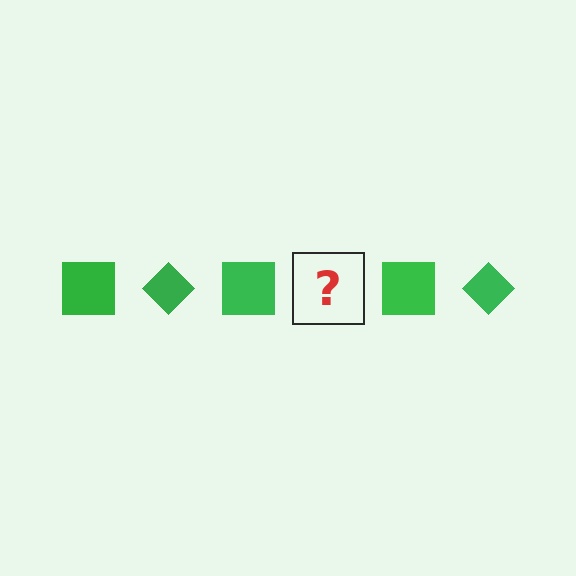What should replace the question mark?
The question mark should be replaced with a green diamond.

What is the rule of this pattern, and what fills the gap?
The rule is that the pattern cycles through square, diamond shapes in green. The gap should be filled with a green diamond.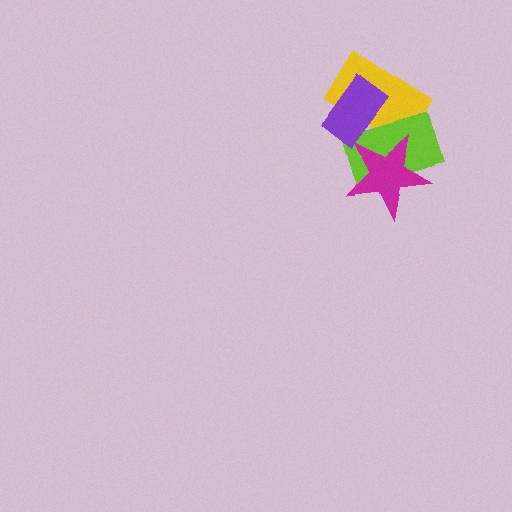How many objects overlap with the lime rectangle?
3 objects overlap with the lime rectangle.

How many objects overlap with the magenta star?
2 objects overlap with the magenta star.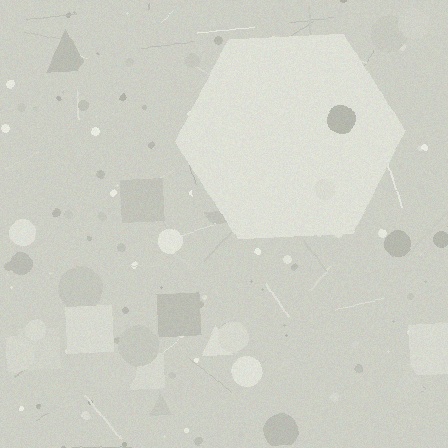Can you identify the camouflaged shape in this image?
The camouflaged shape is a hexagon.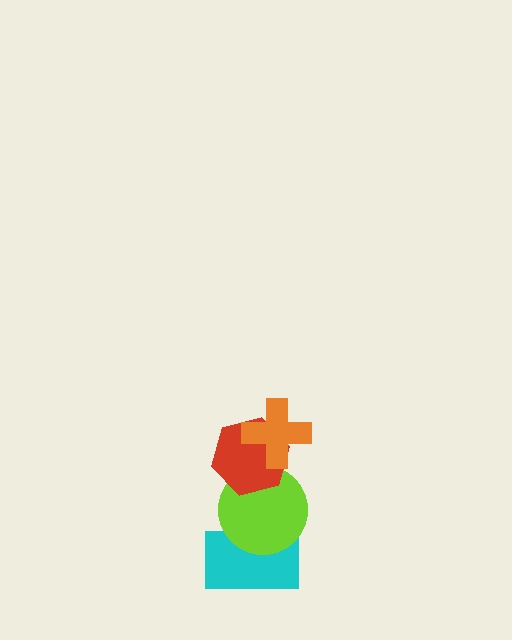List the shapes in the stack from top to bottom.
From top to bottom: the orange cross, the red hexagon, the lime circle, the cyan rectangle.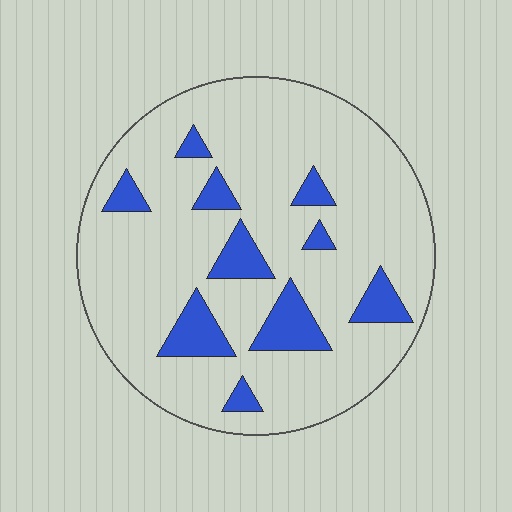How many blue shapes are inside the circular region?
10.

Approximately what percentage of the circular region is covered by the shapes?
Approximately 15%.